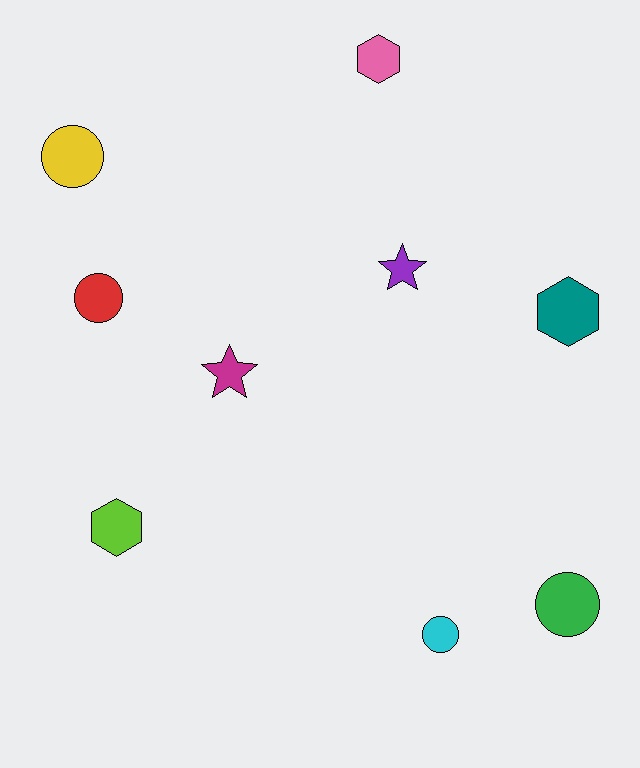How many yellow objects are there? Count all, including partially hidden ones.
There is 1 yellow object.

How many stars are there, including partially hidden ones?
There are 2 stars.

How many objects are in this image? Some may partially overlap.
There are 9 objects.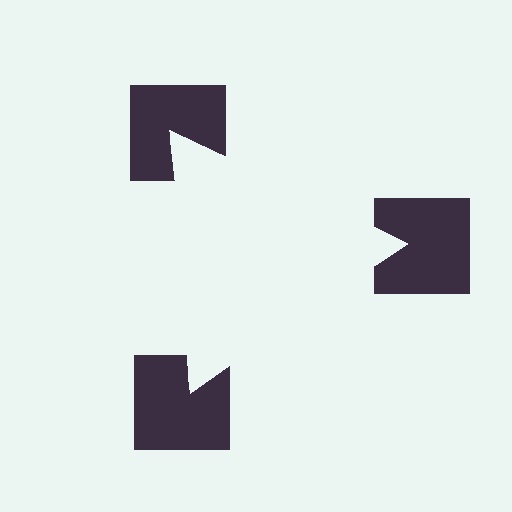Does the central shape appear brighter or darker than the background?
It typically appears slightly brighter than the background, even though no actual brightness change is drawn.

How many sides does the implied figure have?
3 sides.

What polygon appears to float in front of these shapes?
An illusory triangle — its edges are inferred from the aligned wedge cuts in the notched squares, not physically drawn.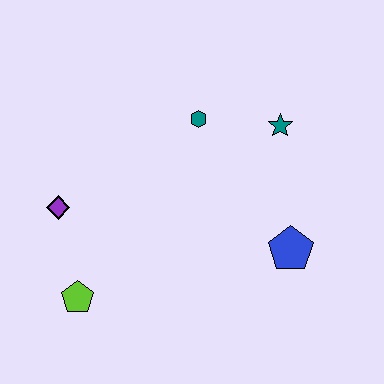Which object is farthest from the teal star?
The lime pentagon is farthest from the teal star.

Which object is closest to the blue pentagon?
The teal star is closest to the blue pentagon.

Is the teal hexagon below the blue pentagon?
No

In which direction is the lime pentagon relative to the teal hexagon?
The lime pentagon is below the teal hexagon.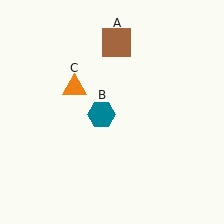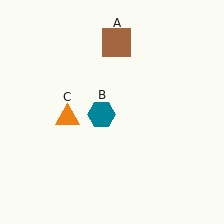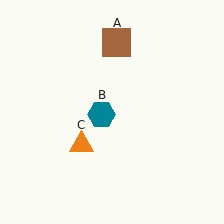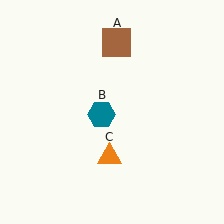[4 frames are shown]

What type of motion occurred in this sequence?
The orange triangle (object C) rotated counterclockwise around the center of the scene.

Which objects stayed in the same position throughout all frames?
Brown square (object A) and teal hexagon (object B) remained stationary.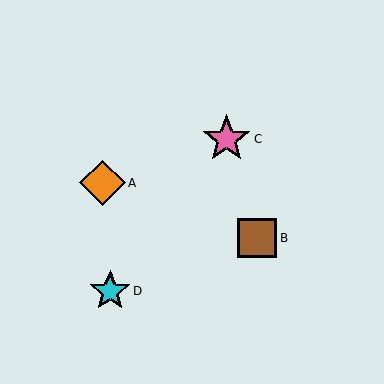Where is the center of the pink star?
The center of the pink star is at (227, 139).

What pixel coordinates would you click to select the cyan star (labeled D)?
Click at (110, 291) to select the cyan star D.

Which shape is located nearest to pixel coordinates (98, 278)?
The cyan star (labeled D) at (110, 291) is nearest to that location.